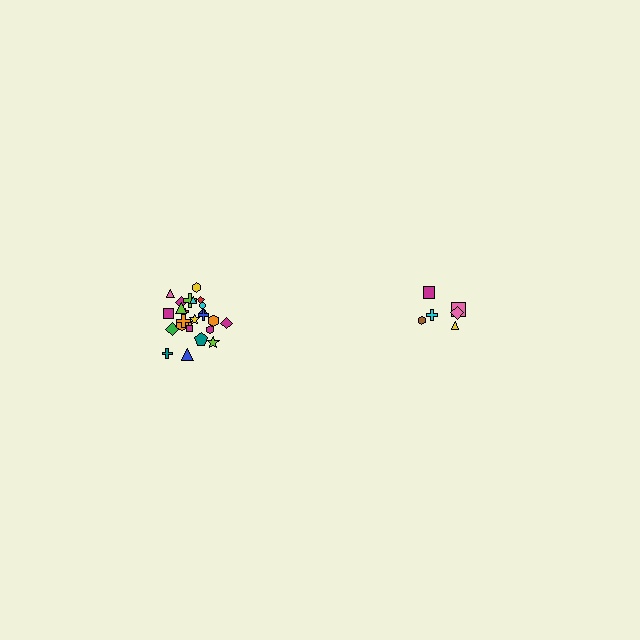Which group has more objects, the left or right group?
The left group.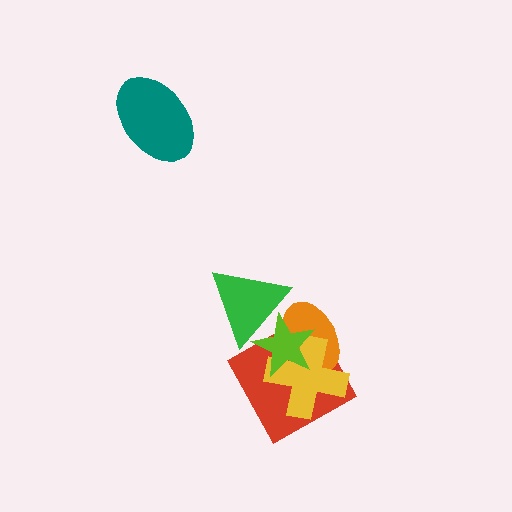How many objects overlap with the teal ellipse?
0 objects overlap with the teal ellipse.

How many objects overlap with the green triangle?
2 objects overlap with the green triangle.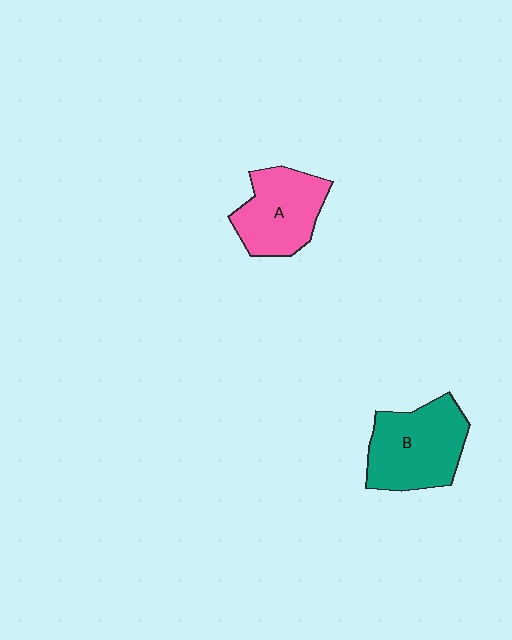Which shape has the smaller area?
Shape A (pink).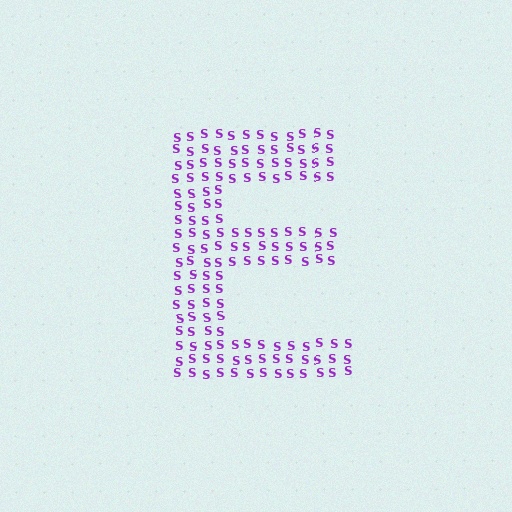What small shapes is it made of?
It is made of small letter S's.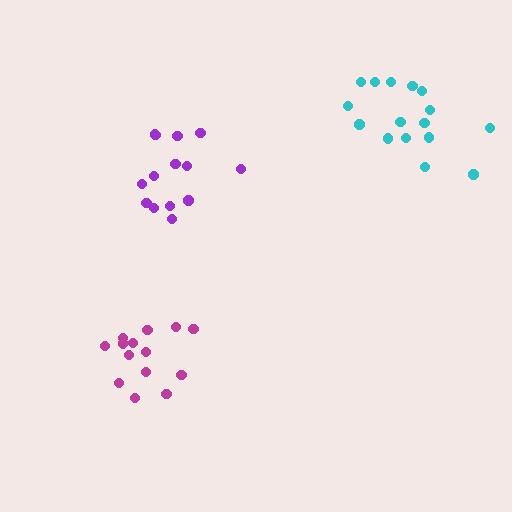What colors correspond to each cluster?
The clusters are colored: magenta, cyan, purple.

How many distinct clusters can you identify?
There are 3 distinct clusters.